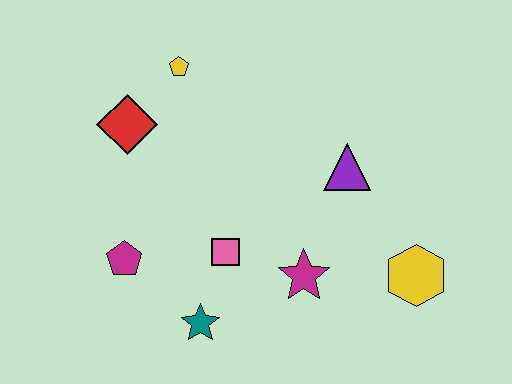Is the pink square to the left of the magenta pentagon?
No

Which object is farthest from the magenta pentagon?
The yellow hexagon is farthest from the magenta pentagon.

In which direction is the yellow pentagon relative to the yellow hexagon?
The yellow pentagon is to the left of the yellow hexagon.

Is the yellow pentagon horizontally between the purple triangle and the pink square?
No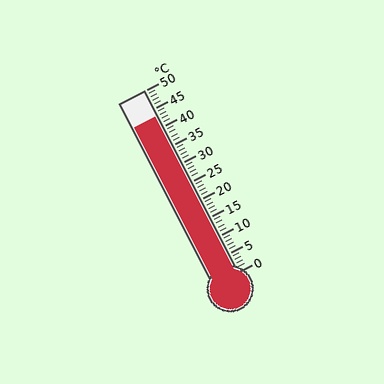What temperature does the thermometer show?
The thermometer shows approximately 43°C.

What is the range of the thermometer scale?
The thermometer scale ranges from 0°C to 50°C.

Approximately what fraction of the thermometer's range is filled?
The thermometer is filled to approximately 85% of its range.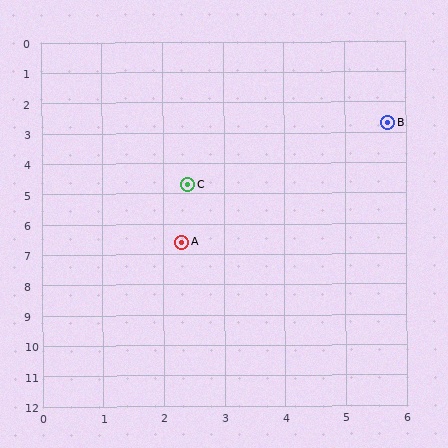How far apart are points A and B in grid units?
Points A and B are about 5.2 grid units apart.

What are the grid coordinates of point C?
Point C is at approximately (2.4, 4.7).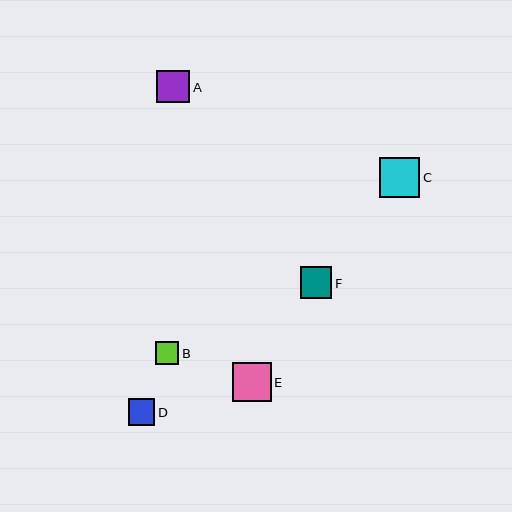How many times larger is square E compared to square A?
Square E is approximately 1.2 times the size of square A.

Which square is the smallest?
Square B is the smallest with a size of approximately 23 pixels.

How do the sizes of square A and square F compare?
Square A and square F are approximately the same size.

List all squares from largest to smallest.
From largest to smallest: C, E, A, F, D, B.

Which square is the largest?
Square C is the largest with a size of approximately 40 pixels.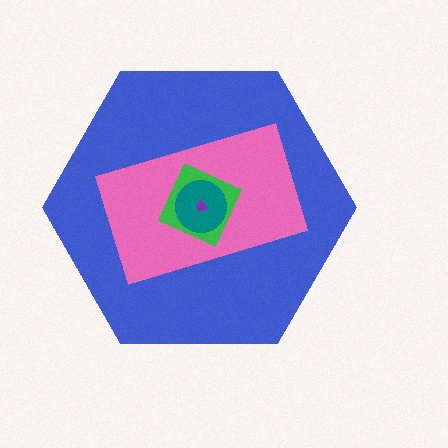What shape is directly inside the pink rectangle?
The green square.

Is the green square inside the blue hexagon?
Yes.